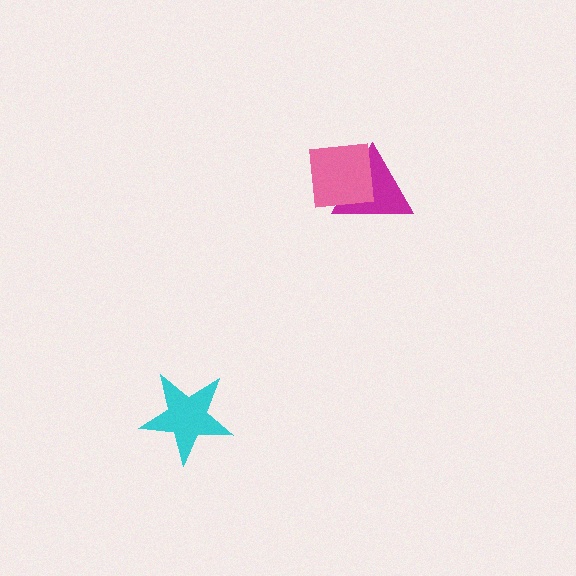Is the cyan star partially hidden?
No, no other shape covers it.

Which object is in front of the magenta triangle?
The pink square is in front of the magenta triangle.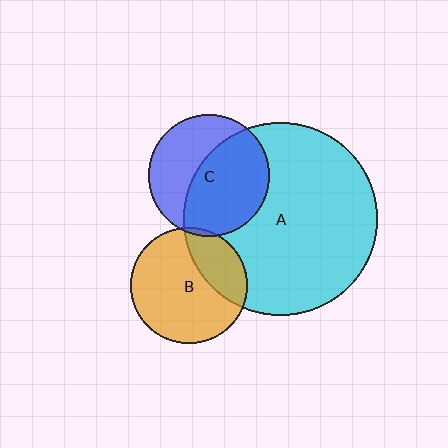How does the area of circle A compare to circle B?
Approximately 2.8 times.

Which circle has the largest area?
Circle A (cyan).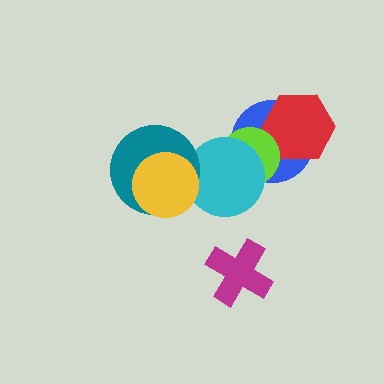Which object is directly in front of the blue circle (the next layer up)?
The red hexagon is directly in front of the blue circle.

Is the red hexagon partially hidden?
Yes, it is partially covered by another shape.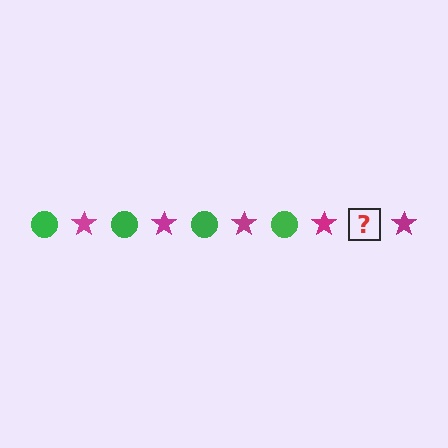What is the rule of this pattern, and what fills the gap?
The rule is that the pattern alternates between green circle and magenta star. The gap should be filled with a green circle.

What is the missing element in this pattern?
The missing element is a green circle.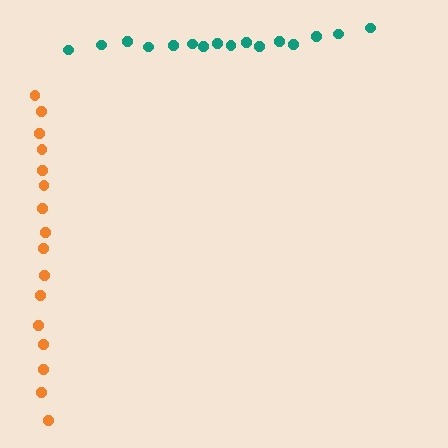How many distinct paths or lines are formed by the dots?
There are 2 distinct paths.